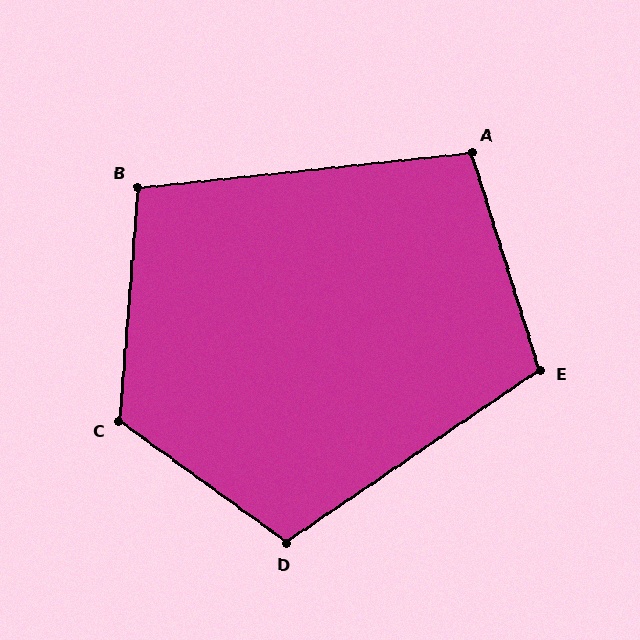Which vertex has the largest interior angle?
C, at approximately 121 degrees.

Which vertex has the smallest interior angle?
B, at approximately 101 degrees.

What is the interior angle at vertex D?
Approximately 110 degrees (obtuse).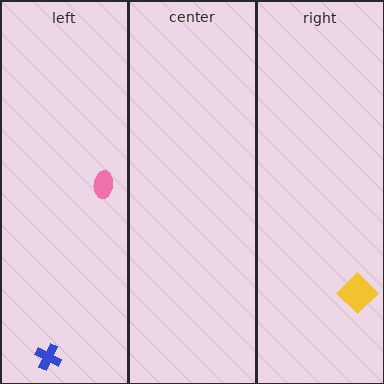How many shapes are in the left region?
2.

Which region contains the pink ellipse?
The left region.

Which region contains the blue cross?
The left region.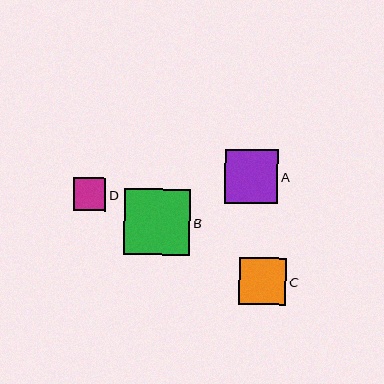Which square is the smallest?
Square D is the smallest with a size of approximately 33 pixels.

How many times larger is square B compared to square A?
Square B is approximately 1.2 times the size of square A.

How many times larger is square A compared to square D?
Square A is approximately 1.6 times the size of square D.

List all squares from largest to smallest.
From largest to smallest: B, A, C, D.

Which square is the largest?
Square B is the largest with a size of approximately 67 pixels.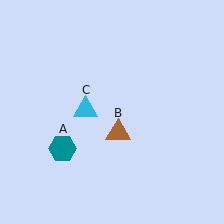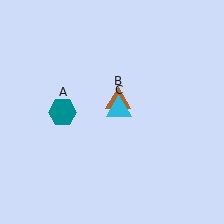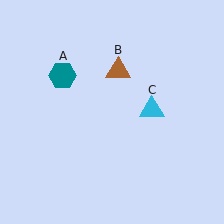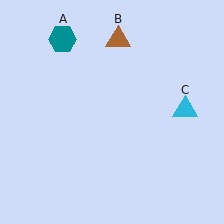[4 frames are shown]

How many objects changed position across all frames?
3 objects changed position: teal hexagon (object A), brown triangle (object B), cyan triangle (object C).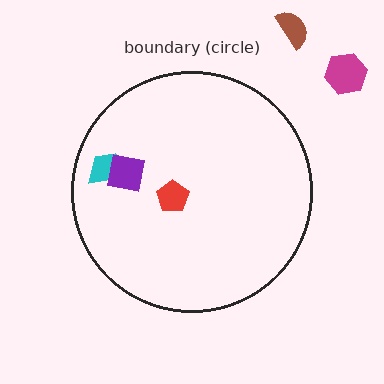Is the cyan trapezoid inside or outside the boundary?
Inside.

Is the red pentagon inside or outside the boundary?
Inside.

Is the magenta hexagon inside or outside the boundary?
Outside.